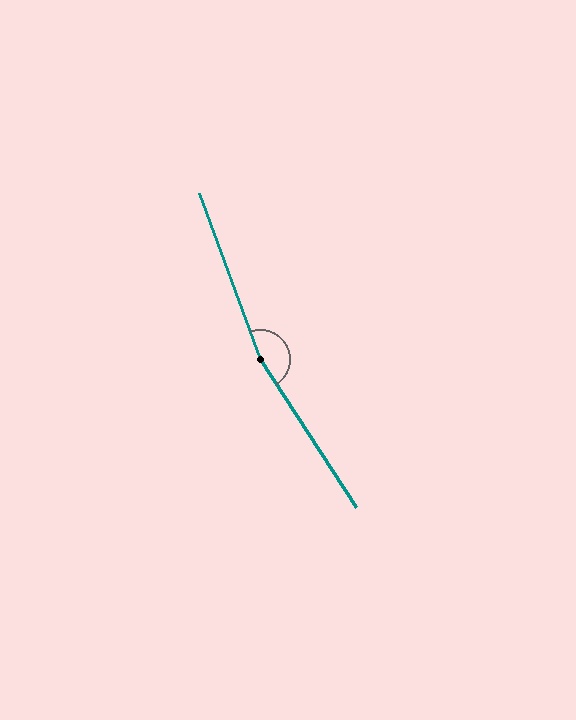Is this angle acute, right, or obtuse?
It is obtuse.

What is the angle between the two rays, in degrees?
Approximately 168 degrees.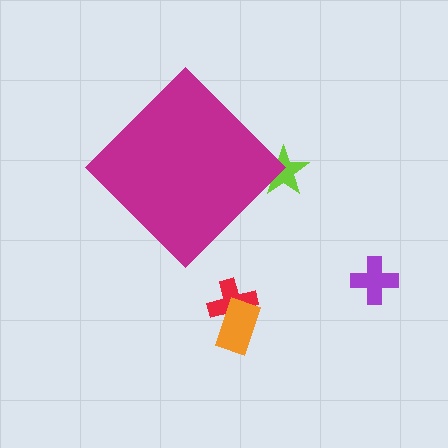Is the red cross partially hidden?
No, the red cross is fully visible.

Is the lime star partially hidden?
Yes, the lime star is partially hidden behind the magenta diamond.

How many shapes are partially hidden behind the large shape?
1 shape is partially hidden.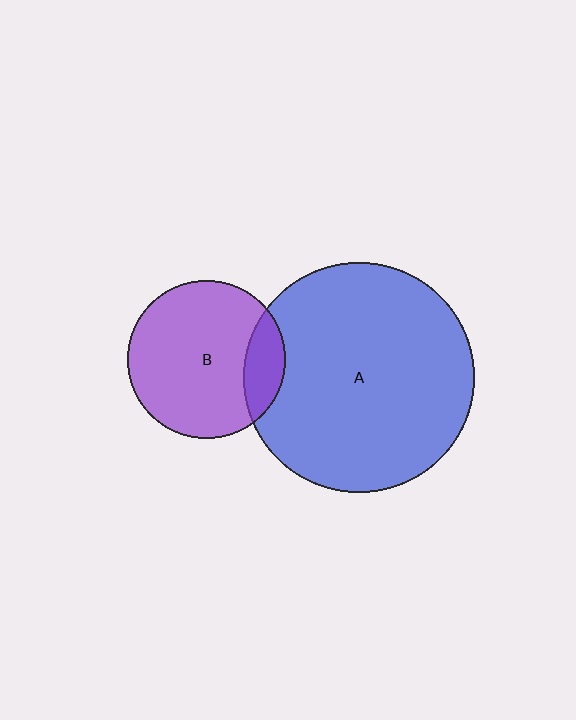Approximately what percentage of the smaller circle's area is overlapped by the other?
Approximately 15%.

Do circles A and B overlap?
Yes.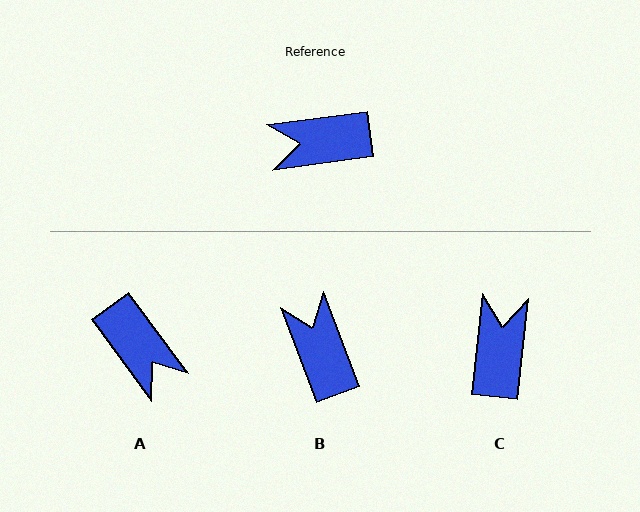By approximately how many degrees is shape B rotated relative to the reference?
Approximately 77 degrees clockwise.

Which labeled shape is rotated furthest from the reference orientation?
A, about 119 degrees away.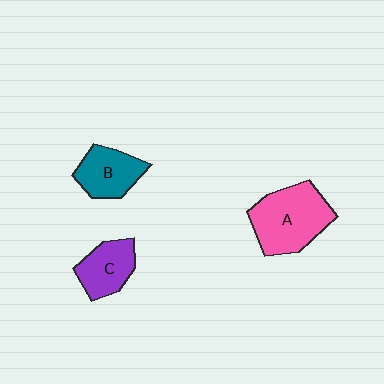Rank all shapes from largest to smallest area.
From largest to smallest: A (pink), B (teal), C (purple).